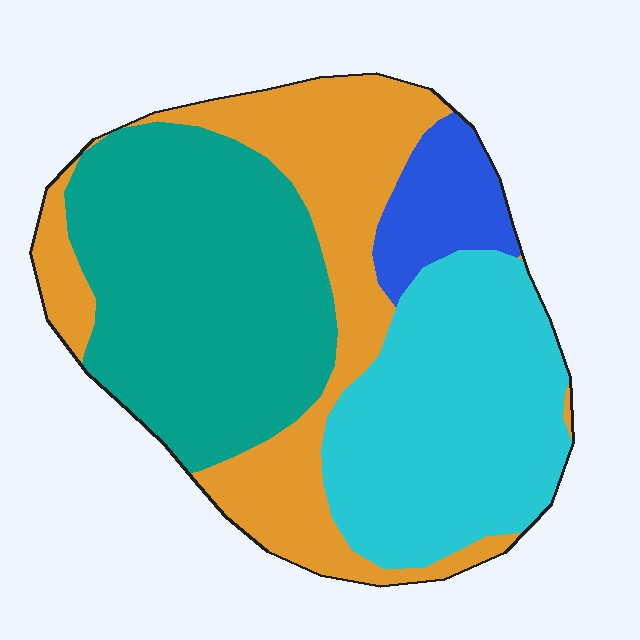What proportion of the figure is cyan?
Cyan takes up between a sixth and a third of the figure.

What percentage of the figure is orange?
Orange covers roughly 30% of the figure.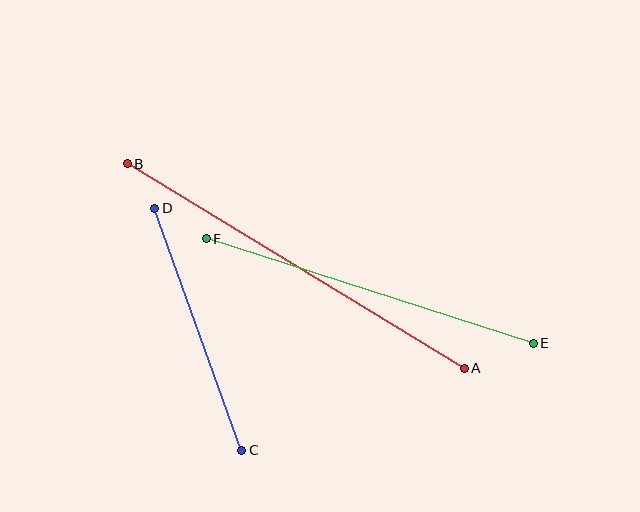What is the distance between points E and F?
The distance is approximately 343 pixels.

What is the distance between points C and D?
The distance is approximately 257 pixels.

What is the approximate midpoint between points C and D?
The midpoint is at approximately (198, 329) pixels.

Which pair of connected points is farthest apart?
Points A and B are farthest apart.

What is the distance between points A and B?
The distance is approximately 394 pixels.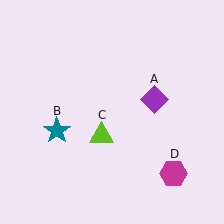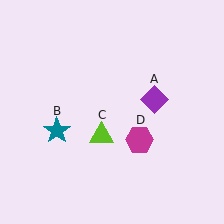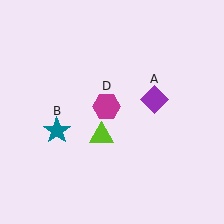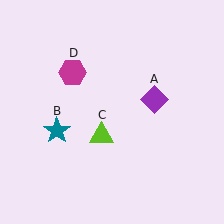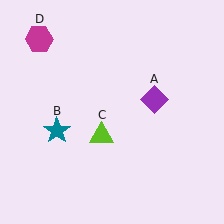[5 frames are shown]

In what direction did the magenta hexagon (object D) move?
The magenta hexagon (object D) moved up and to the left.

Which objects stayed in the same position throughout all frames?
Purple diamond (object A) and teal star (object B) and lime triangle (object C) remained stationary.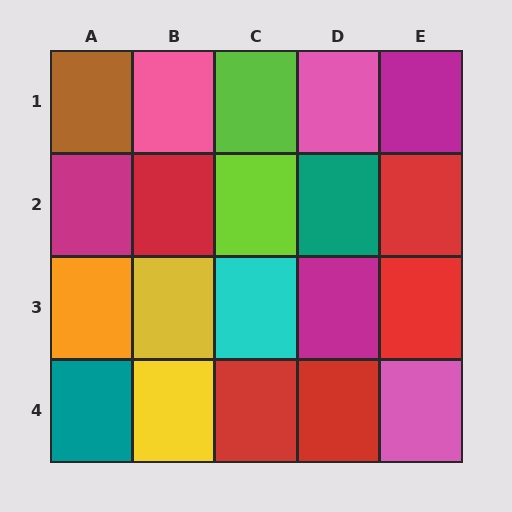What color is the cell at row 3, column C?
Cyan.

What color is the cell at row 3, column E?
Red.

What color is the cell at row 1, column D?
Pink.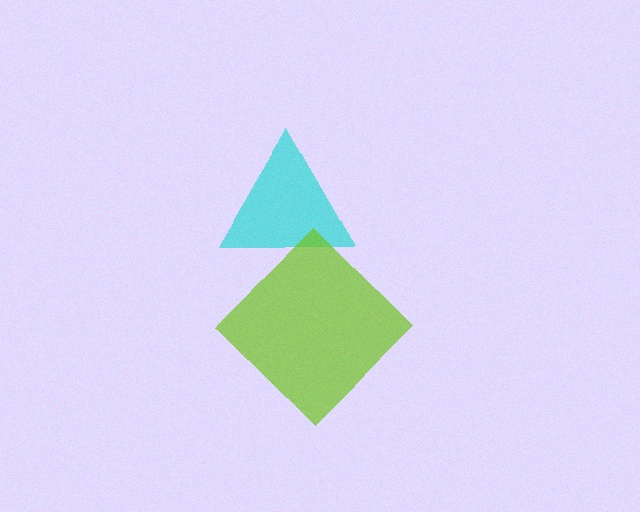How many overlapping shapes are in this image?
There are 2 overlapping shapes in the image.